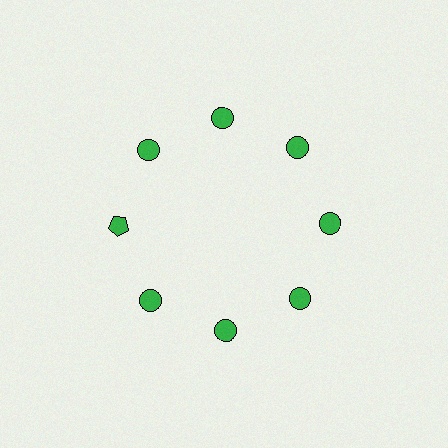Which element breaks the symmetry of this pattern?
The green pentagon at roughly the 9 o'clock position breaks the symmetry. All other shapes are green circles.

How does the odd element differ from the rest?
It has a different shape: pentagon instead of circle.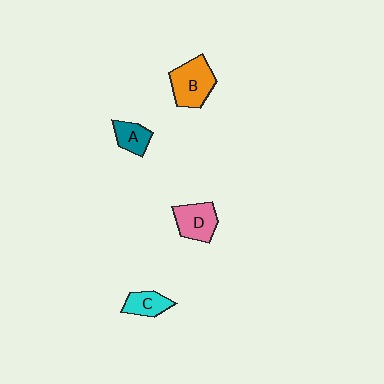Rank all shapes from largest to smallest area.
From largest to smallest: B (orange), D (pink), C (cyan), A (teal).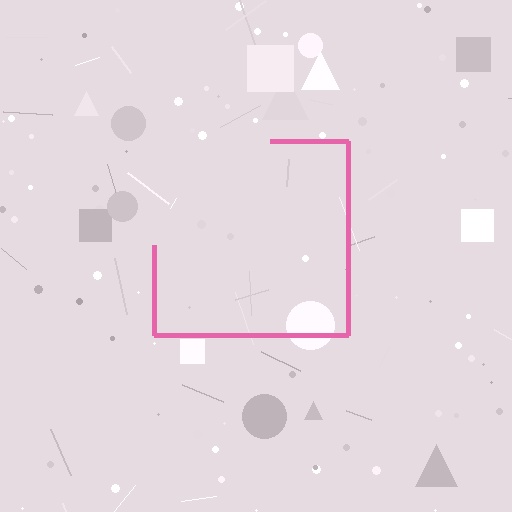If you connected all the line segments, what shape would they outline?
They would outline a square.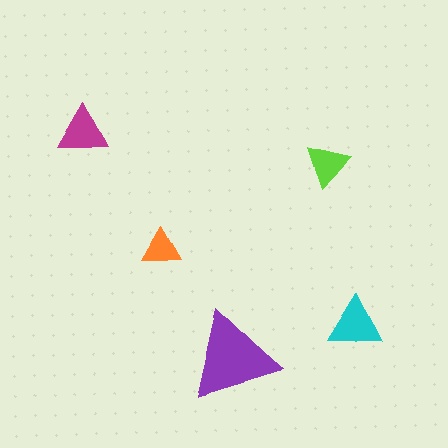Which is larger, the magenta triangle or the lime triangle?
The magenta one.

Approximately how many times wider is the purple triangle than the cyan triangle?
About 1.5 times wider.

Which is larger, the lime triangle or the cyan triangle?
The cyan one.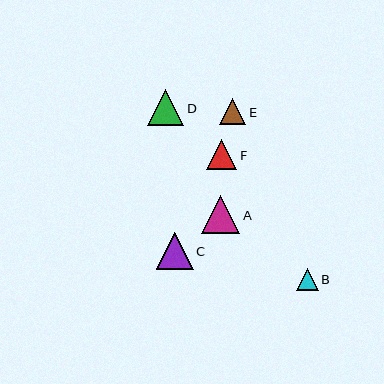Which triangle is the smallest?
Triangle B is the smallest with a size of approximately 22 pixels.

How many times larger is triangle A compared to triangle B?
Triangle A is approximately 1.8 times the size of triangle B.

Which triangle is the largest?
Triangle A is the largest with a size of approximately 39 pixels.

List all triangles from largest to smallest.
From largest to smallest: A, C, D, F, E, B.